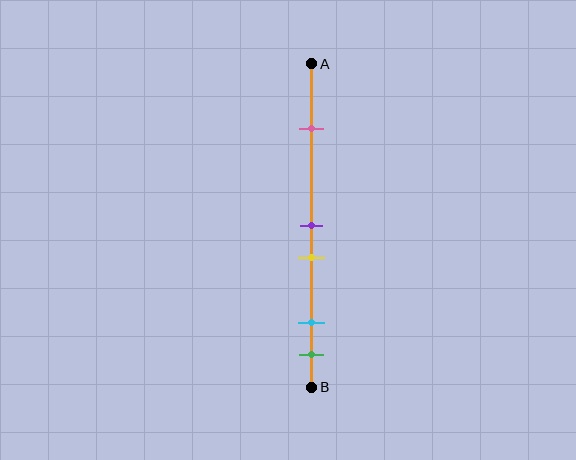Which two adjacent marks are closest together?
The purple and yellow marks are the closest adjacent pair.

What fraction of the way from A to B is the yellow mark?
The yellow mark is approximately 60% (0.6) of the way from A to B.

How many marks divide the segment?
There are 5 marks dividing the segment.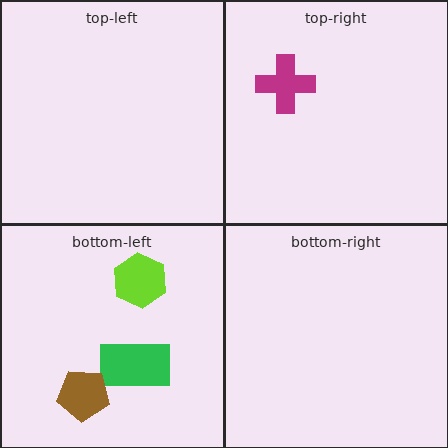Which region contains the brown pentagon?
The bottom-left region.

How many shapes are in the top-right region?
1.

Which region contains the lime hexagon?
The bottom-left region.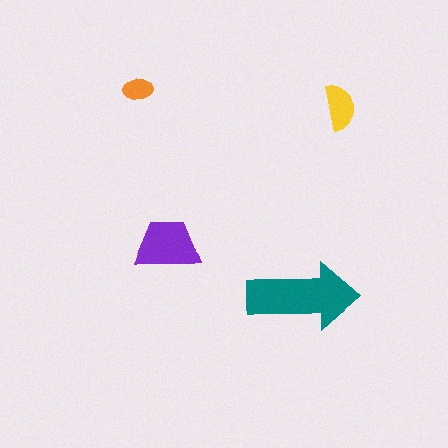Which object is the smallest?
The orange ellipse.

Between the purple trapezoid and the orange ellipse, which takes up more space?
The purple trapezoid.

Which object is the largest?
The teal arrow.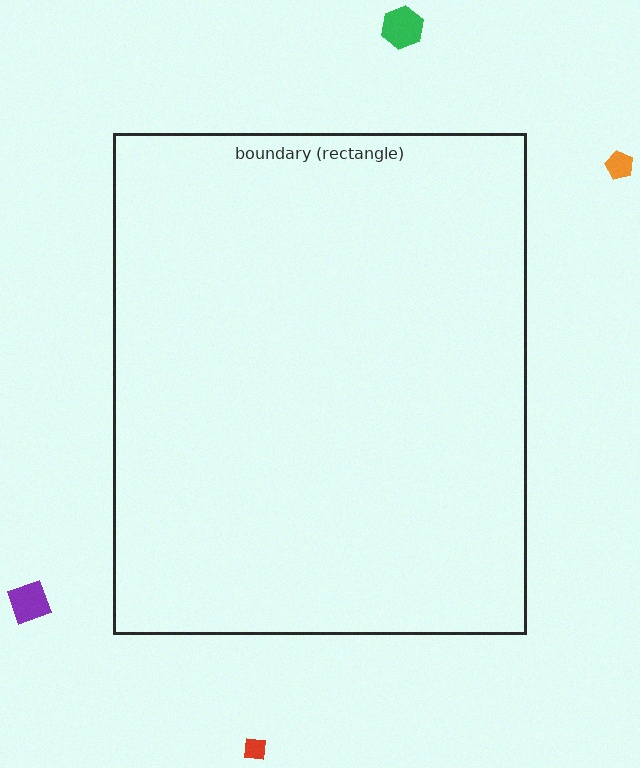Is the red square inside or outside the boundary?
Outside.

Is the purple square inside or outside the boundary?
Outside.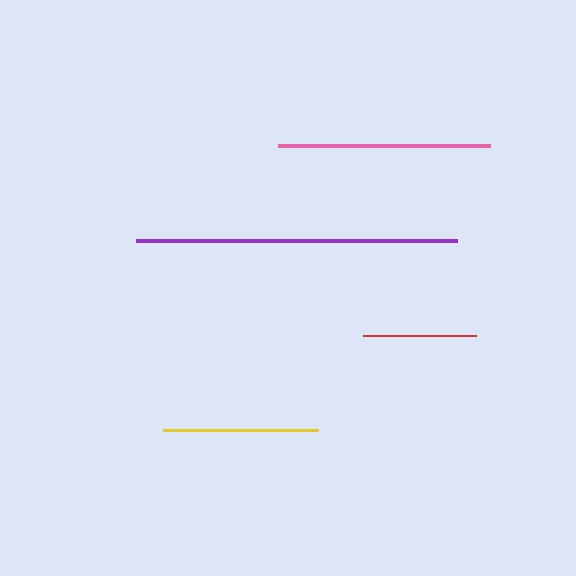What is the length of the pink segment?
The pink segment is approximately 212 pixels long.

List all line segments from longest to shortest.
From longest to shortest: purple, pink, yellow, red.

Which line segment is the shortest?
The red line is the shortest at approximately 113 pixels.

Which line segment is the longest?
The purple line is the longest at approximately 321 pixels.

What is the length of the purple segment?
The purple segment is approximately 321 pixels long.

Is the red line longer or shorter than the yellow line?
The yellow line is longer than the red line.